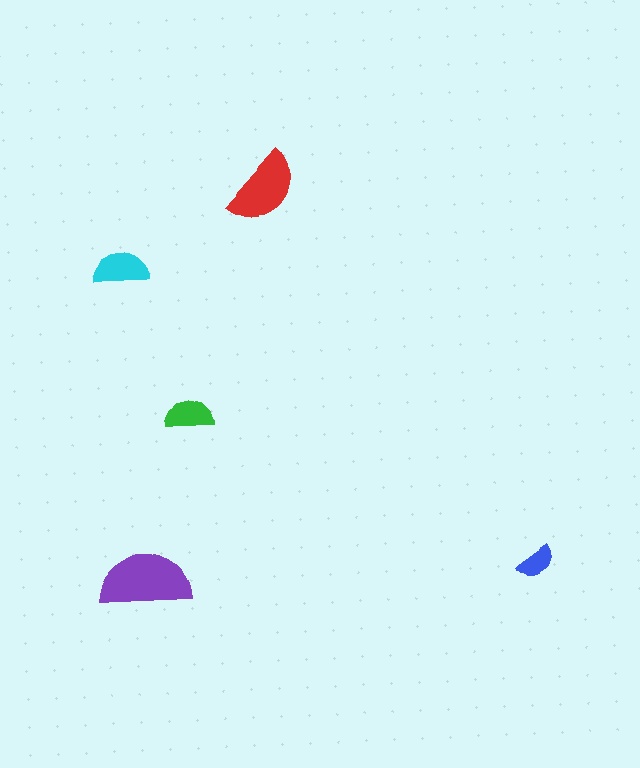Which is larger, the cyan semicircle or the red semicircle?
The red one.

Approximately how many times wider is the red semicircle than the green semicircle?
About 1.5 times wider.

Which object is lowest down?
The blue semicircle is bottommost.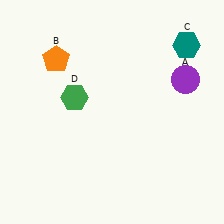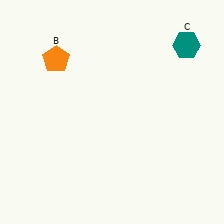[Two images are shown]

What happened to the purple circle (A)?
The purple circle (A) was removed in Image 2. It was in the top-right area of Image 1.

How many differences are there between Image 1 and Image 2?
There are 2 differences between the two images.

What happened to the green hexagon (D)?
The green hexagon (D) was removed in Image 2. It was in the top-left area of Image 1.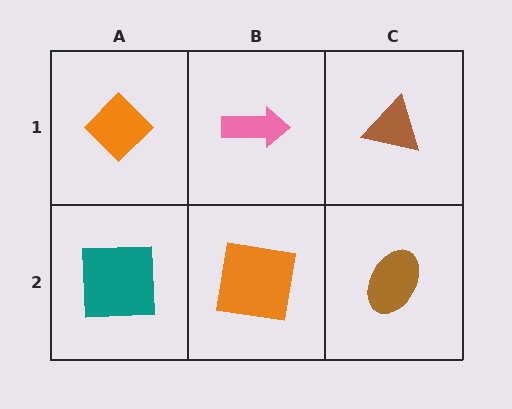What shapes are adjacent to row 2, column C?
A brown triangle (row 1, column C), an orange square (row 2, column B).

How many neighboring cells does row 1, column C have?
2.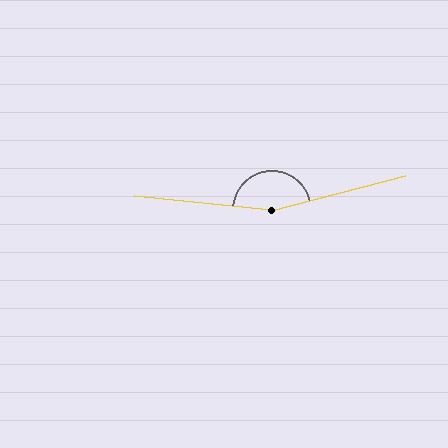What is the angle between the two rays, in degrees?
Approximately 159 degrees.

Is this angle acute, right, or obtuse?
It is obtuse.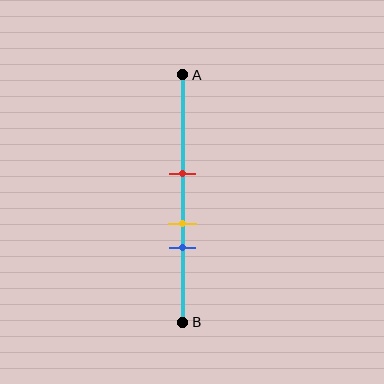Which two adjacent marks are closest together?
The yellow and blue marks are the closest adjacent pair.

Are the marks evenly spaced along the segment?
Yes, the marks are approximately evenly spaced.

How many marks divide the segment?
There are 3 marks dividing the segment.